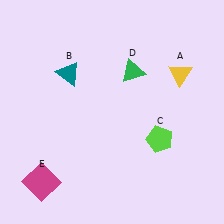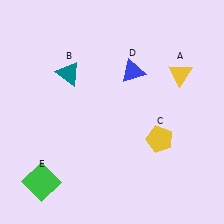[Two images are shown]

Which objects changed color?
C changed from lime to yellow. D changed from green to blue. E changed from magenta to green.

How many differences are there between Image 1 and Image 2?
There are 3 differences between the two images.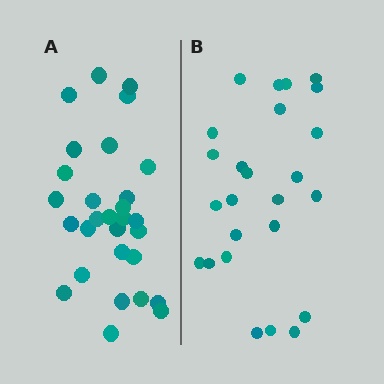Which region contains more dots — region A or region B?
Region A (the left region) has more dots.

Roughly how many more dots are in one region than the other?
Region A has about 4 more dots than region B.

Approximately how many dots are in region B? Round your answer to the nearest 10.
About 20 dots. (The exact count is 25, which rounds to 20.)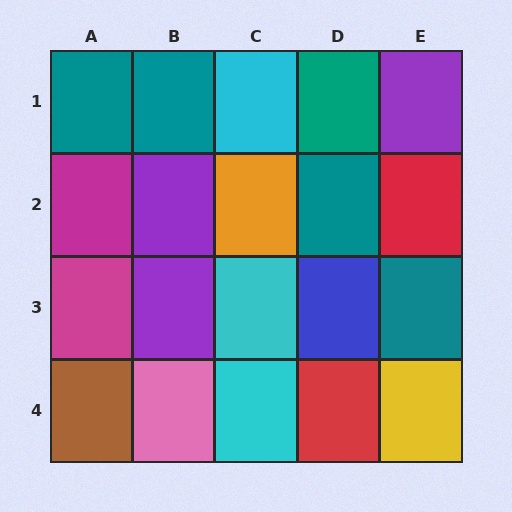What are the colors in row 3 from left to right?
Magenta, purple, cyan, blue, teal.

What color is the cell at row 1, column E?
Purple.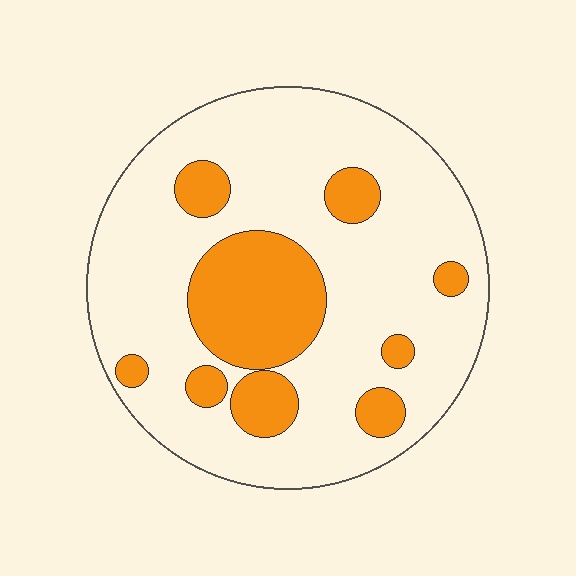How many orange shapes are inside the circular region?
9.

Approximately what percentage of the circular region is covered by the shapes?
Approximately 25%.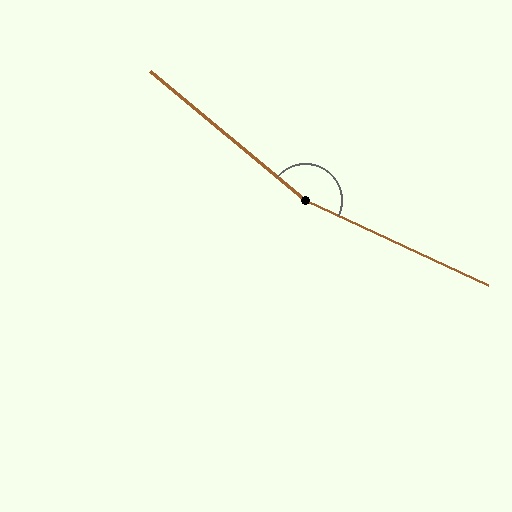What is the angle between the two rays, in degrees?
Approximately 165 degrees.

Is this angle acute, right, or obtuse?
It is obtuse.